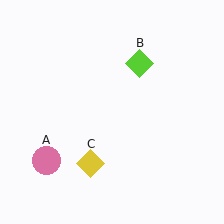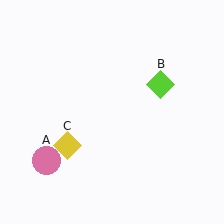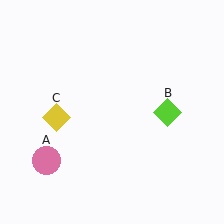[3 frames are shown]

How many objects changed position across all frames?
2 objects changed position: lime diamond (object B), yellow diamond (object C).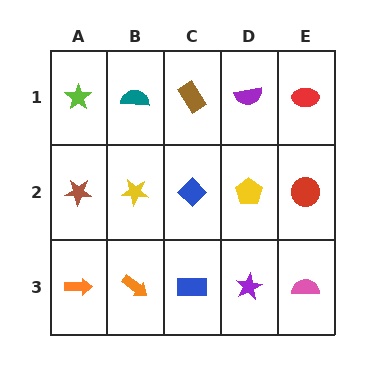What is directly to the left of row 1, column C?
A teal semicircle.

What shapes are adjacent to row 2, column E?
A red ellipse (row 1, column E), a pink semicircle (row 3, column E), a yellow pentagon (row 2, column D).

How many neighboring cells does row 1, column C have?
3.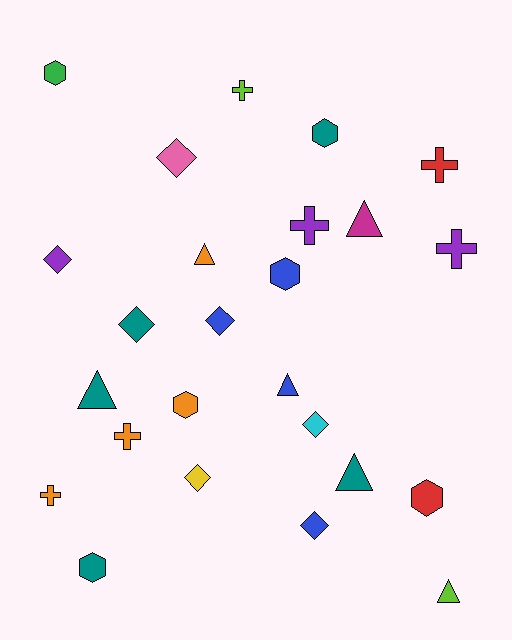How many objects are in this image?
There are 25 objects.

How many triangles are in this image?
There are 6 triangles.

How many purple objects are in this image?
There are 3 purple objects.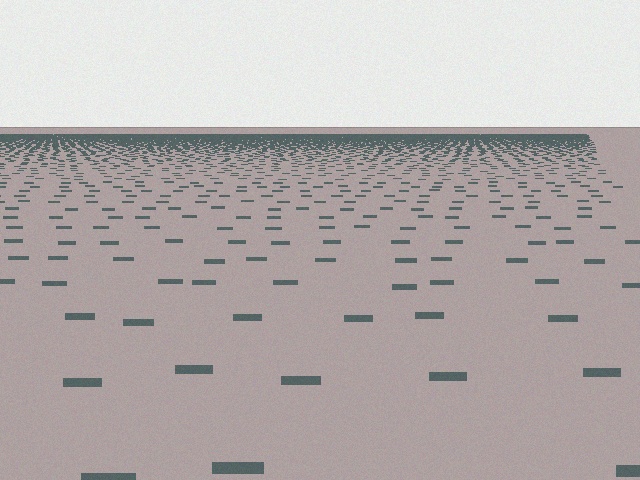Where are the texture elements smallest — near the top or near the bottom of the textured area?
Near the top.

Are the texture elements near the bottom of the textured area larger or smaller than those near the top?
Larger. Near the bottom, elements are closer to the viewer and appear at a bigger on-screen size.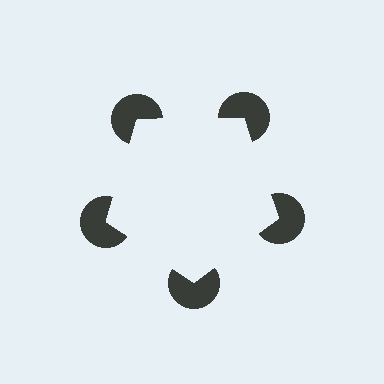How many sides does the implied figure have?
5 sides.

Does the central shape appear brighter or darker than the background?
It typically appears slightly brighter than the background, even though no actual brightness change is drawn.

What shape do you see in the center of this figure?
An illusory pentagon — its edges are inferred from the aligned wedge cuts in the pac-man discs, not physically drawn.